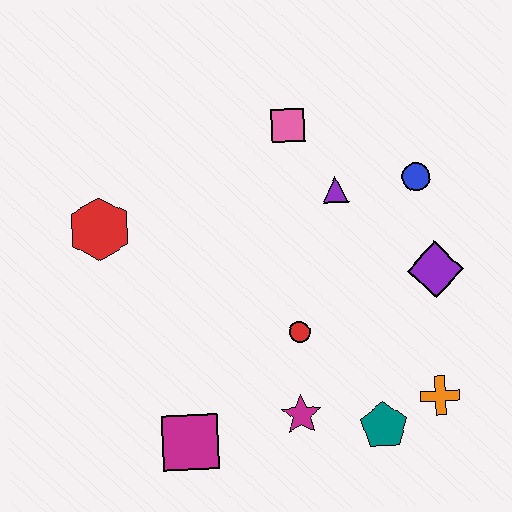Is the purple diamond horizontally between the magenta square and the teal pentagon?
No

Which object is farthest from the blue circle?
The magenta square is farthest from the blue circle.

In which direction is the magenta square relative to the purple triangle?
The magenta square is below the purple triangle.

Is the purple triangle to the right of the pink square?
Yes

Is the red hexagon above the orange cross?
Yes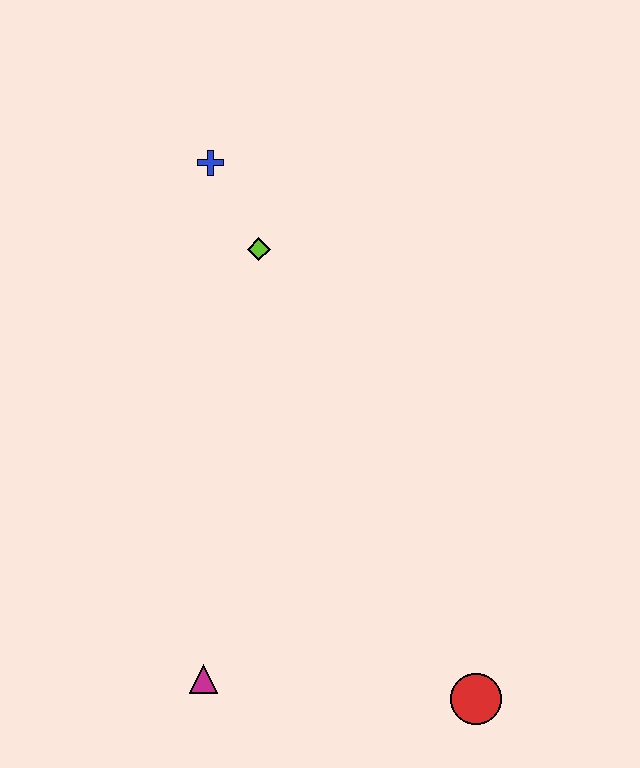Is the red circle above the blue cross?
No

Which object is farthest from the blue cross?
The red circle is farthest from the blue cross.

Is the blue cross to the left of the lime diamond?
Yes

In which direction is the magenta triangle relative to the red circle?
The magenta triangle is to the left of the red circle.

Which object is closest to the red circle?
The magenta triangle is closest to the red circle.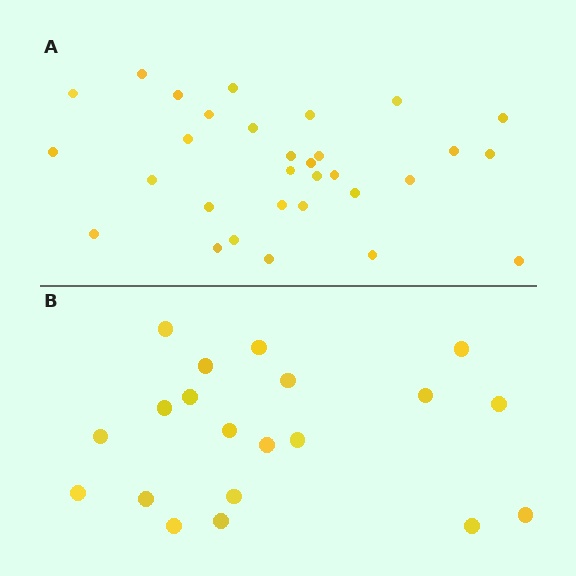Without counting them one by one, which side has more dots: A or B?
Region A (the top region) has more dots.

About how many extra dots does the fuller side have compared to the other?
Region A has roughly 12 or so more dots than region B.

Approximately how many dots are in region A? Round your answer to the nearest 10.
About 30 dots. (The exact count is 31, which rounds to 30.)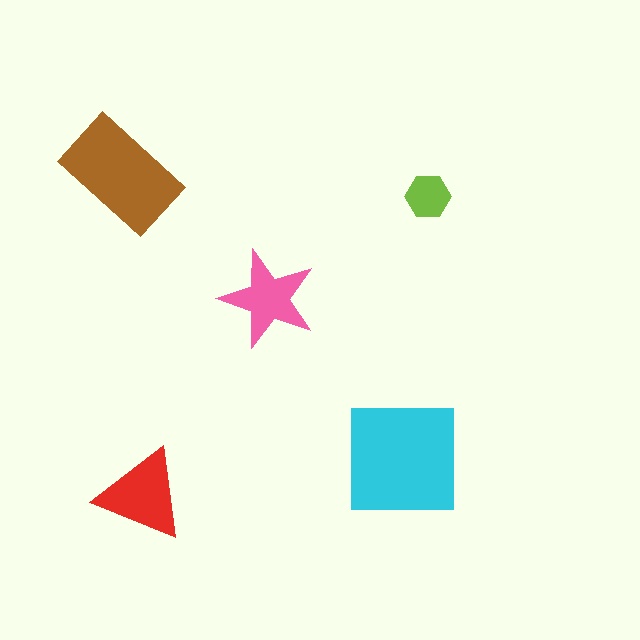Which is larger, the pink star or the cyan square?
The cyan square.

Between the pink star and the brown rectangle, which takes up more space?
The brown rectangle.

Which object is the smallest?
The lime hexagon.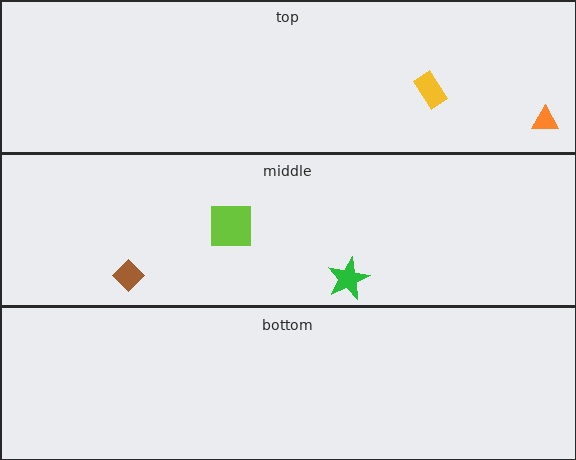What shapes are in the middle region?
The lime square, the green star, the brown diamond.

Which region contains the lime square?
The middle region.